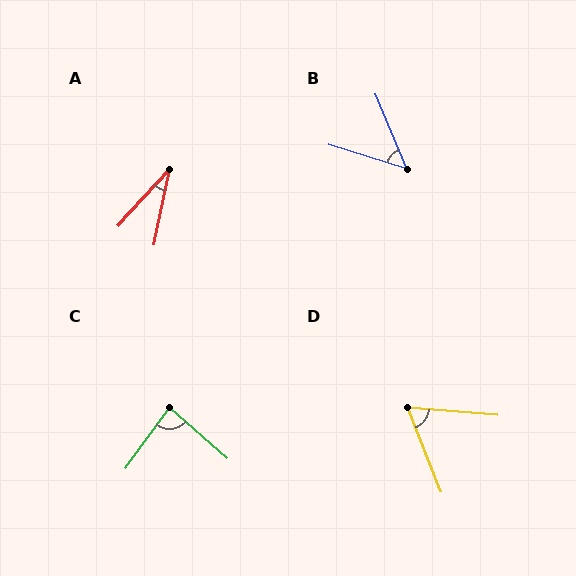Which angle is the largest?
C, at approximately 84 degrees.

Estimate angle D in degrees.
Approximately 64 degrees.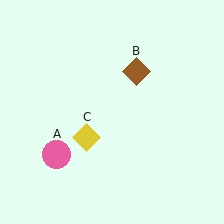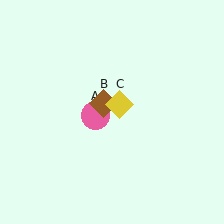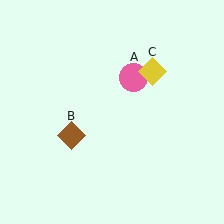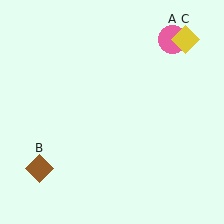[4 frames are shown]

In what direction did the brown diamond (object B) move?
The brown diamond (object B) moved down and to the left.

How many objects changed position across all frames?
3 objects changed position: pink circle (object A), brown diamond (object B), yellow diamond (object C).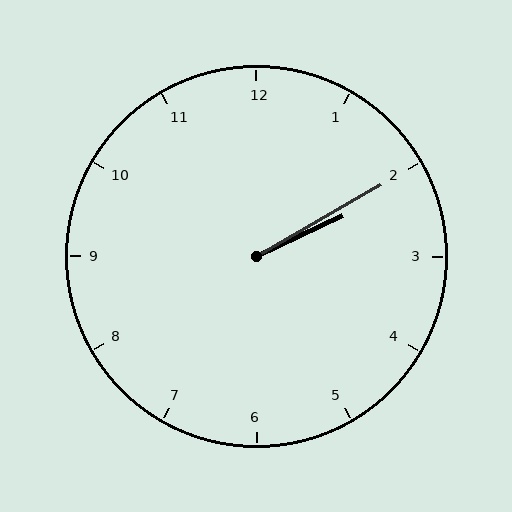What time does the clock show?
2:10.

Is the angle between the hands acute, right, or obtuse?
It is acute.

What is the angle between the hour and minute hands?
Approximately 5 degrees.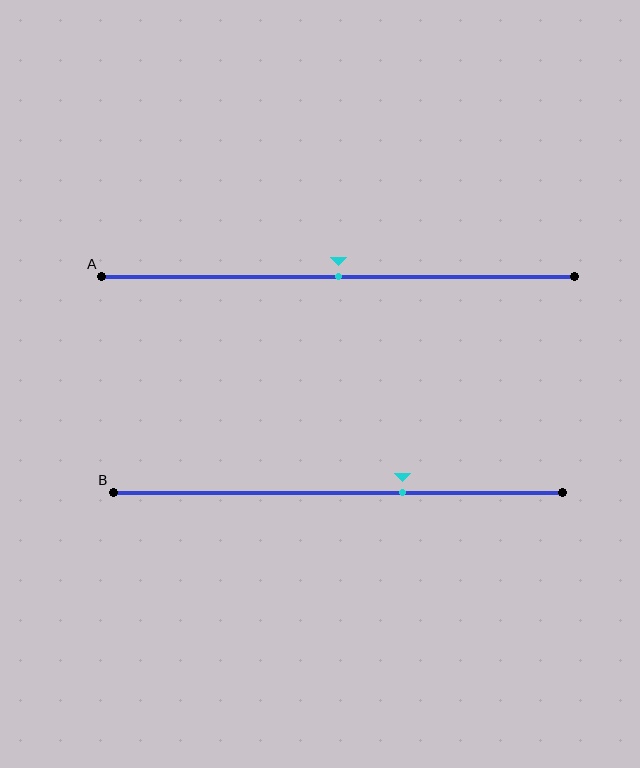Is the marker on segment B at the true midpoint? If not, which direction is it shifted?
No, the marker on segment B is shifted to the right by about 14% of the segment length.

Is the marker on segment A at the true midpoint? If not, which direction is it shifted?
Yes, the marker on segment A is at the true midpoint.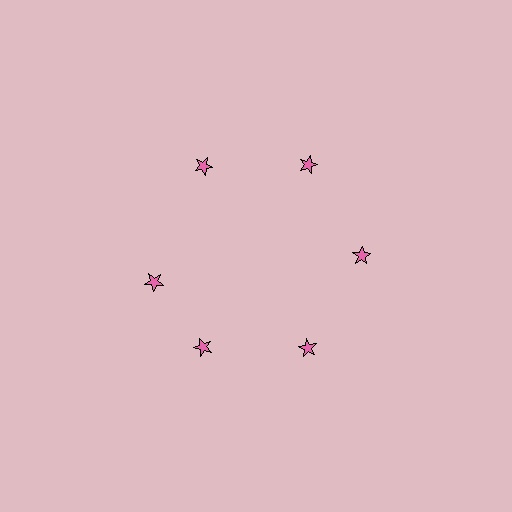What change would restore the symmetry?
The symmetry would be restored by rotating it back into even spacing with its neighbors so that all 6 stars sit at equal angles and equal distance from the center.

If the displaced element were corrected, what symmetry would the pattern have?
It would have 6-fold rotational symmetry — the pattern would map onto itself every 60 degrees.